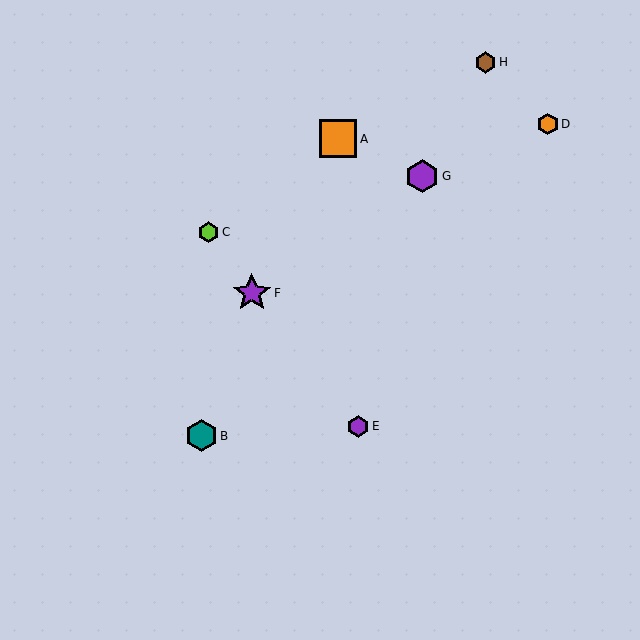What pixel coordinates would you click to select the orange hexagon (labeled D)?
Click at (548, 124) to select the orange hexagon D.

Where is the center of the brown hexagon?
The center of the brown hexagon is at (486, 62).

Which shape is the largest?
The purple star (labeled F) is the largest.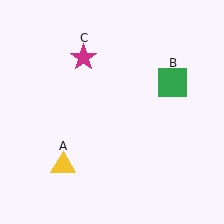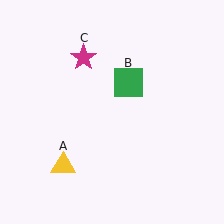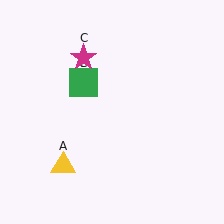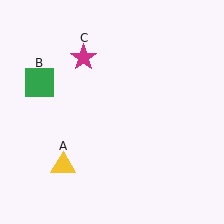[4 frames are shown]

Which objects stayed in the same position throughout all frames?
Yellow triangle (object A) and magenta star (object C) remained stationary.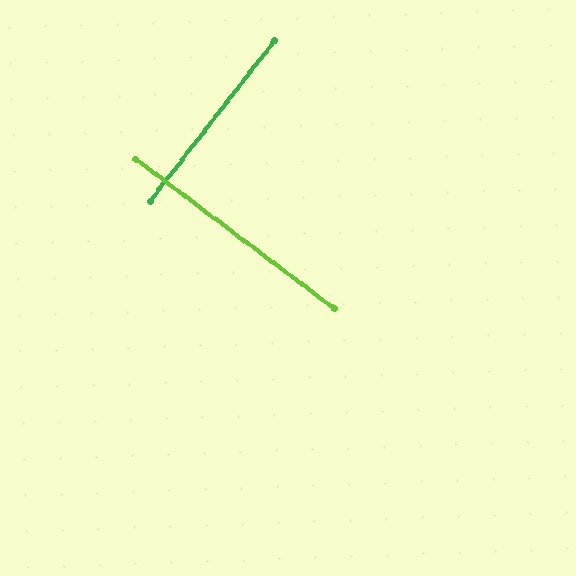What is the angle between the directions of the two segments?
Approximately 89 degrees.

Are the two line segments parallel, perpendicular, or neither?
Perpendicular — they meet at approximately 89°.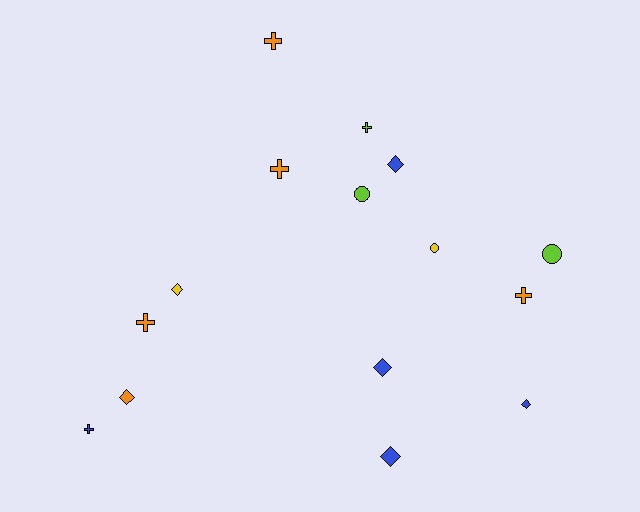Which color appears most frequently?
Blue, with 5 objects.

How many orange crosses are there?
There are 4 orange crosses.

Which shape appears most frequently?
Diamond, with 6 objects.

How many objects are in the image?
There are 15 objects.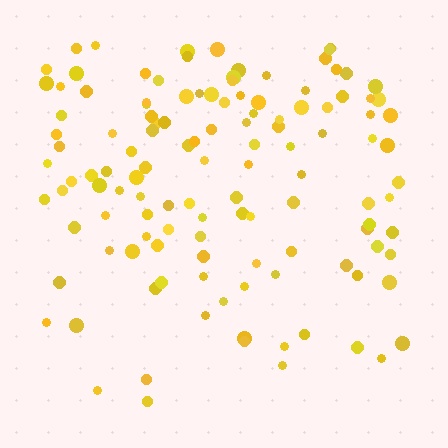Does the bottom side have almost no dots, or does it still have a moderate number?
Still a moderate number, just noticeably fewer than the top.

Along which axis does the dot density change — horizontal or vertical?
Vertical.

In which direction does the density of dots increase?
From bottom to top, with the top side densest.